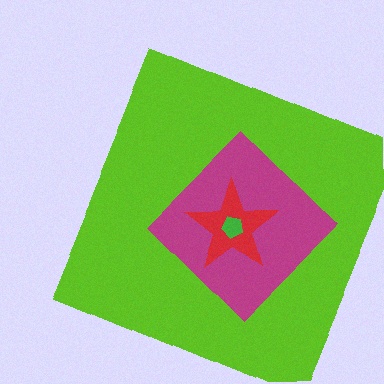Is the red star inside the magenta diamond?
Yes.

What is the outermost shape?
The lime square.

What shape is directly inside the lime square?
The magenta diamond.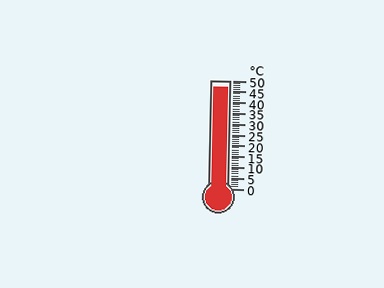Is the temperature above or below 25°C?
The temperature is above 25°C.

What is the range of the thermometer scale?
The thermometer scale ranges from 0°C to 50°C.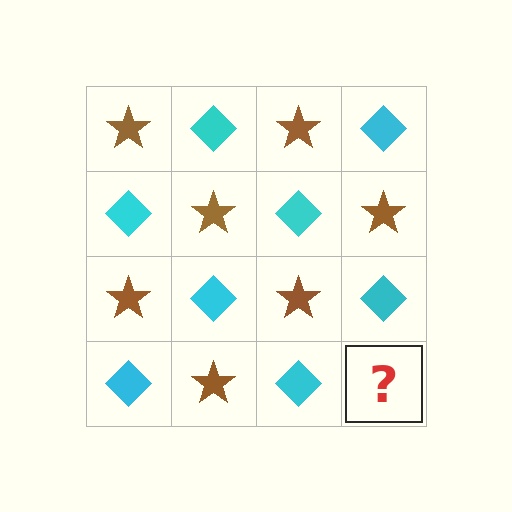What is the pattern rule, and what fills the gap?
The rule is that it alternates brown star and cyan diamond in a checkerboard pattern. The gap should be filled with a brown star.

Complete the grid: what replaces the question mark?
The question mark should be replaced with a brown star.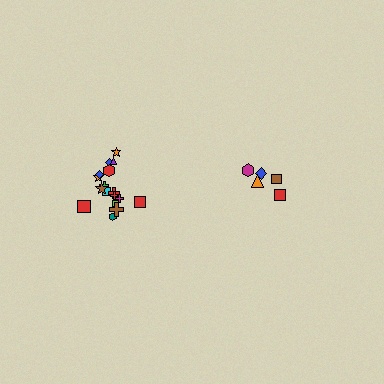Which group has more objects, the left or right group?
The left group.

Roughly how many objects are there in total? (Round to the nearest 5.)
Roughly 25 objects in total.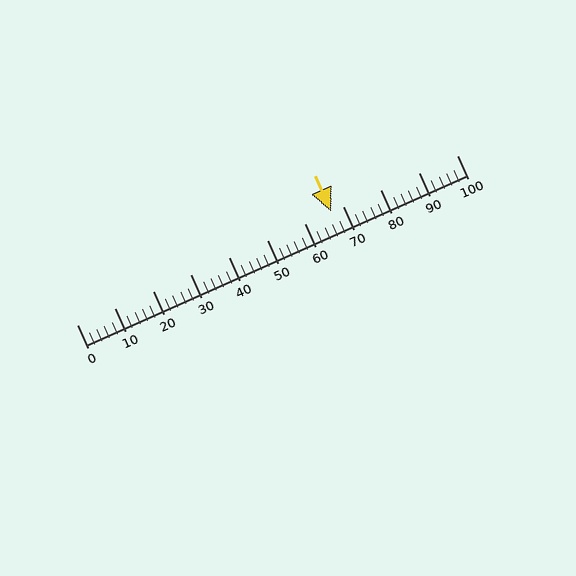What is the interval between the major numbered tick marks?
The major tick marks are spaced 10 units apart.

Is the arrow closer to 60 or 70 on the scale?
The arrow is closer to 70.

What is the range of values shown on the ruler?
The ruler shows values from 0 to 100.